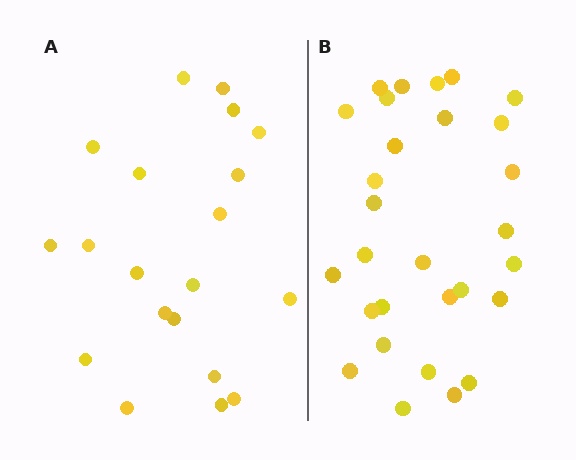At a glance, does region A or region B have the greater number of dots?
Region B (the right region) has more dots.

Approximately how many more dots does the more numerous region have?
Region B has roughly 8 or so more dots than region A.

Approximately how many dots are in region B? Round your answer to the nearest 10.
About 30 dots. (The exact count is 29, which rounds to 30.)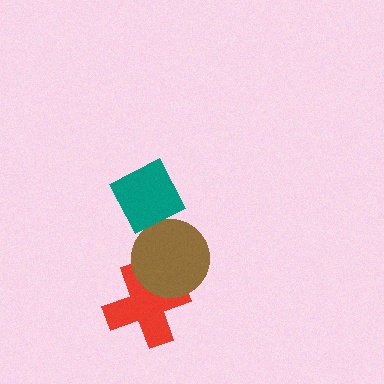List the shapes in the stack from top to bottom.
From top to bottom: the teal diamond, the brown circle, the red cross.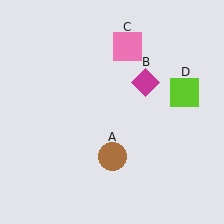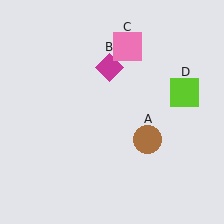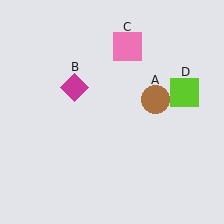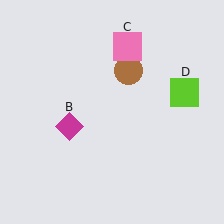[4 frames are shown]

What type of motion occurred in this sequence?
The brown circle (object A), magenta diamond (object B) rotated counterclockwise around the center of the scene.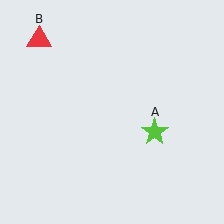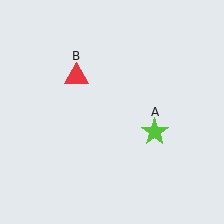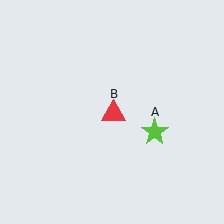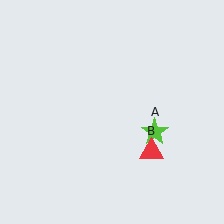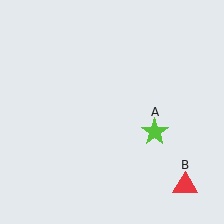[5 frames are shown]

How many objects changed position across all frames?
1 object changed position: red triangle (object B).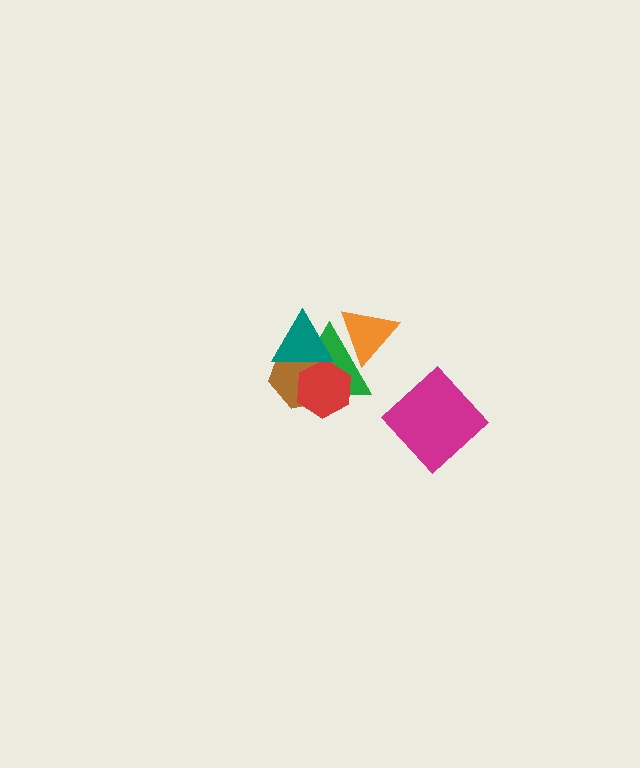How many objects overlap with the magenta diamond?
0 objects overlap with the magenta diamond.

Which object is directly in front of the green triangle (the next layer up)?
The brown hexagon is directly in front of the green triangle.